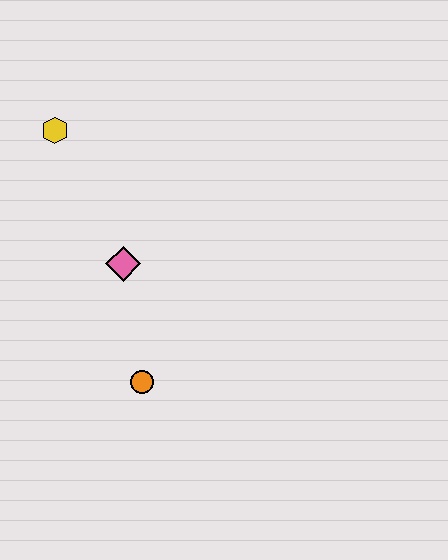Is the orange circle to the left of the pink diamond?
No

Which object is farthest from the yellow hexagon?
The orange circle is farthest from the yellow hexagon.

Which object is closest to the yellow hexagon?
The pink diamond is closest to the yellow hexagon.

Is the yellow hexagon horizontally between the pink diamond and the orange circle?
No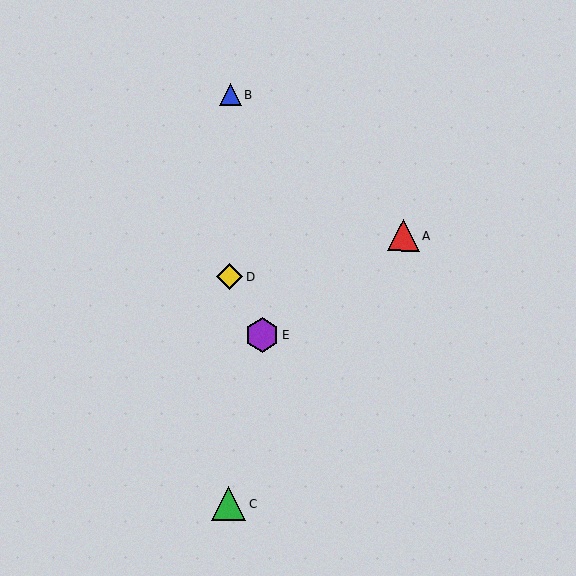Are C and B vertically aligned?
Yes, both are at x≈229.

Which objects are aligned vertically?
Objects B, C, D are aligned vertically.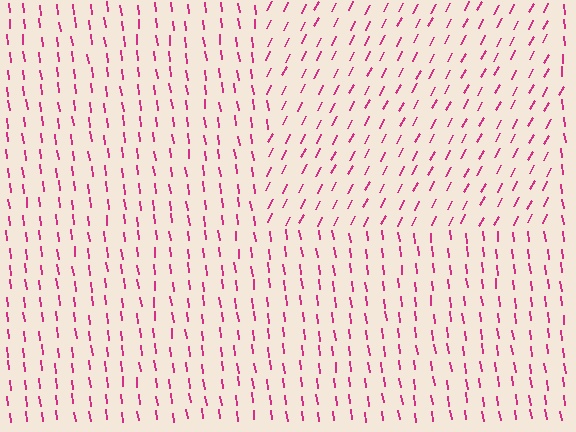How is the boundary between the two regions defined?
The boundary is defined purely by a change in line orientation (approximately 35 degrees difference). All lines are the same color and thickness.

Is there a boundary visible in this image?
Yes, there is a texture boundary formed by a change in line orientation.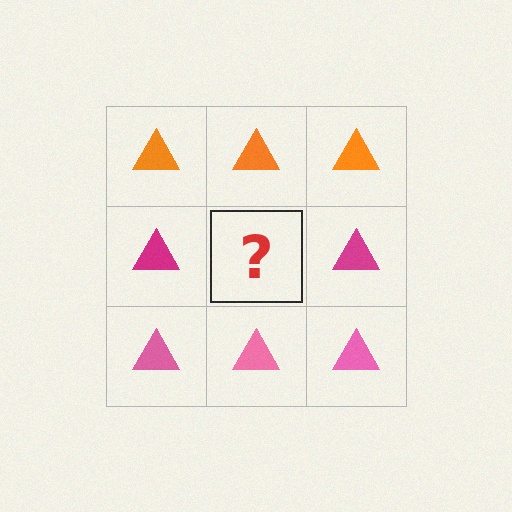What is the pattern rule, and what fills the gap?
The rule is that each row has a consistent color. The gap should be filled with a magenta triangle.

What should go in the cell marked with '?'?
The missing cell should contain a magenta triangle.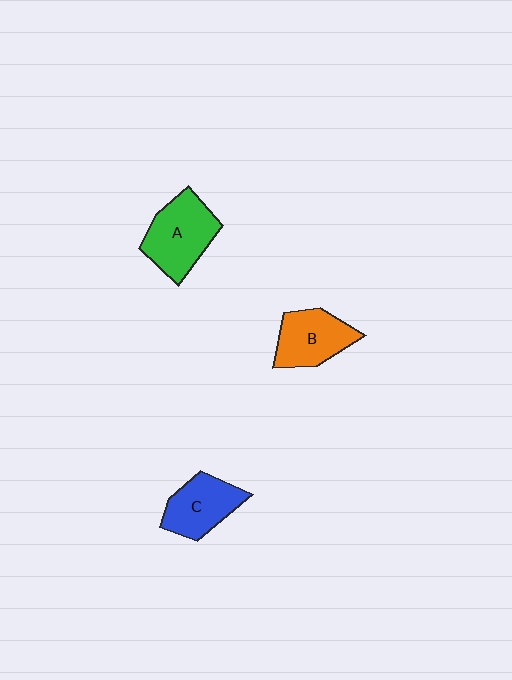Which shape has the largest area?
Shape A (green).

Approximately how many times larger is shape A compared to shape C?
Approximately 1.2 times.